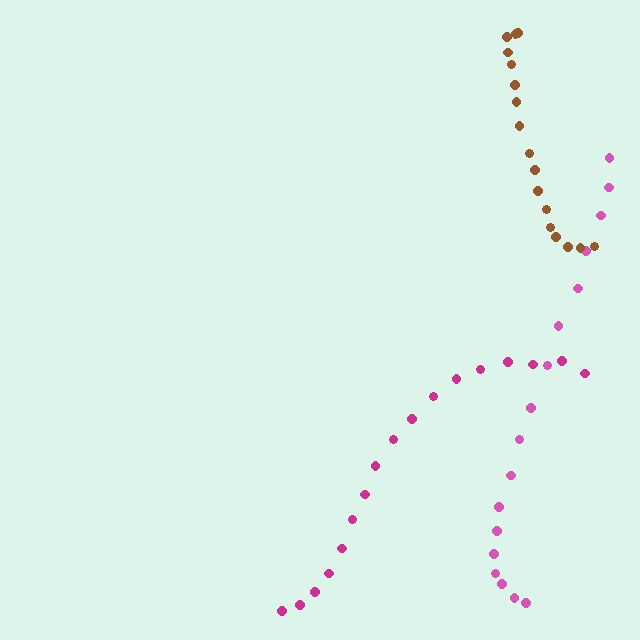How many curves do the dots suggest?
There are 3 distinct paths.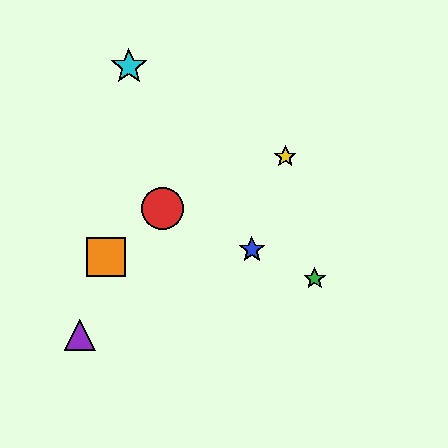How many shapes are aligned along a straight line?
3 shapes (the red circle, the blue star, the green star) are aligned along a straight line.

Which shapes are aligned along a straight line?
The red circle, the blue star, the green star are aligned along a straight line.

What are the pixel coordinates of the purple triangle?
The purple triangle is at (80, 335).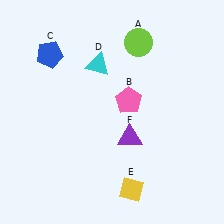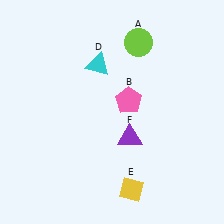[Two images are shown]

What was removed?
The blue pentagon (C) was removed in Image 2.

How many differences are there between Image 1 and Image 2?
There is 1 difference between the two images.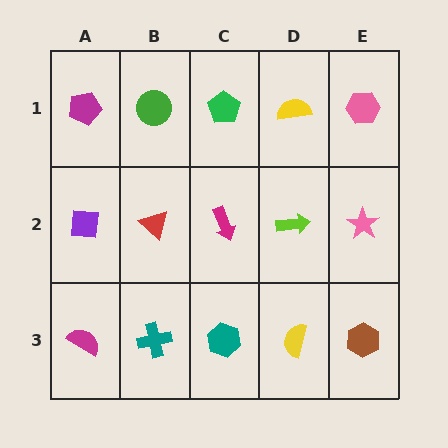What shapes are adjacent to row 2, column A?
A magenta pentagon (row 1, column A), a magenta semicircle (row 3, column A), a red triangle (row 2, column B).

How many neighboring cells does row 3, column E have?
2.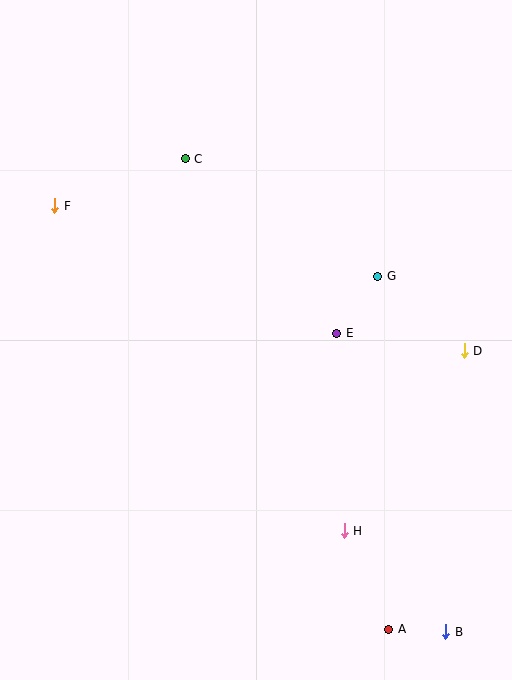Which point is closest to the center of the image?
Point E at (337, 333) is closest to the center.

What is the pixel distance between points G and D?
The distance between G and D is 114 pixels.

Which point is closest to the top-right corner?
Point G is closest to the top-right corner.